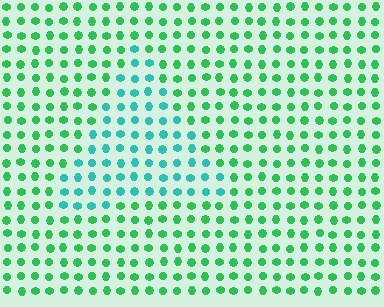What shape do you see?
I see a triangle.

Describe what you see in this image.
The image is filled with small green elements in a uniform arrangement. A triangle-shaped region is visible where the elements are tinted to a slightly different hue, forming a subtle color boundary.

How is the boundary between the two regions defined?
The boundary is defined purely by a slight shift in hue (about 40 degrees). Spacing, size, and orientation are identical on both sides.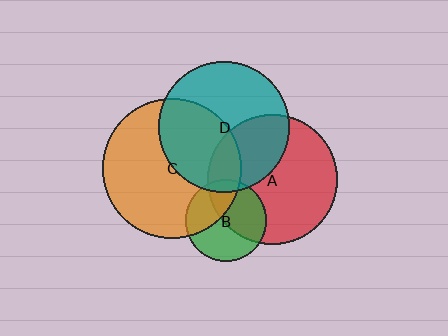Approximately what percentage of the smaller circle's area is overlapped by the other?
Approximately 40%.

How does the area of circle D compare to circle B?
Approximately 2.6 times.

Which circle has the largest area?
Circle C (orange).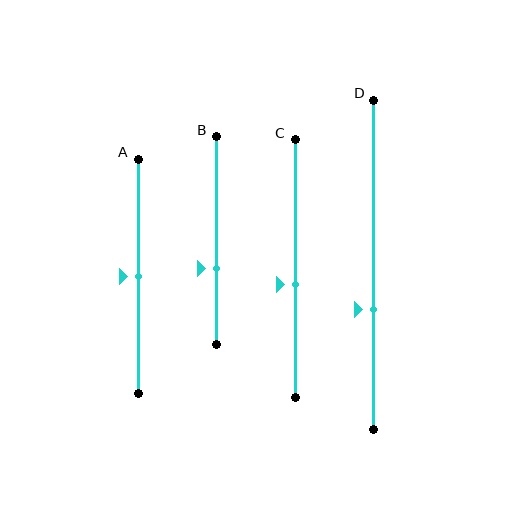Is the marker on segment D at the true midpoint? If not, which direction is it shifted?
No, the marker on segment D is shifted downward by about 14% of the segment length.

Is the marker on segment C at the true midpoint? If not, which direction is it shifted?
No, the marker on segment C is shifted downward by about 6% of the segment length.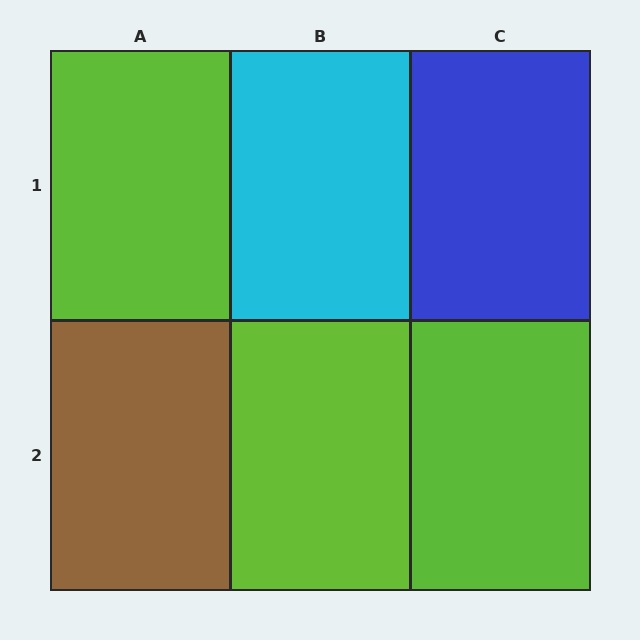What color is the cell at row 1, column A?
Lime.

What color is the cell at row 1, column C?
Blue.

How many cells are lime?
3 cells are lime.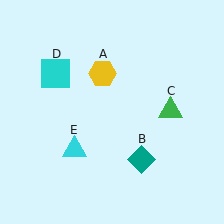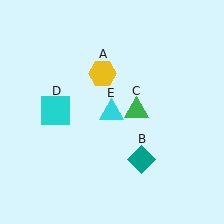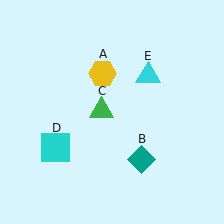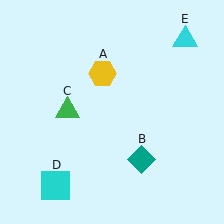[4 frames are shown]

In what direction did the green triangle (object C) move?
The green triangle (object C) moved left.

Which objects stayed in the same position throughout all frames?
Yellow hexagon (object A) and teal diamond (object B) remained stationary.